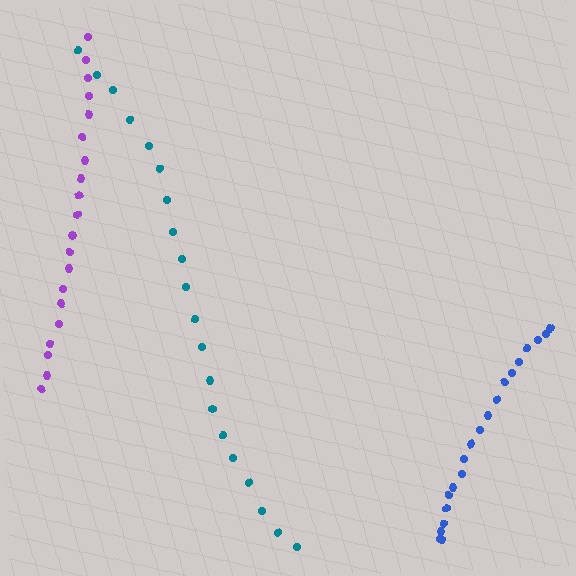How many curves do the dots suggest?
There are 3 distinct paths.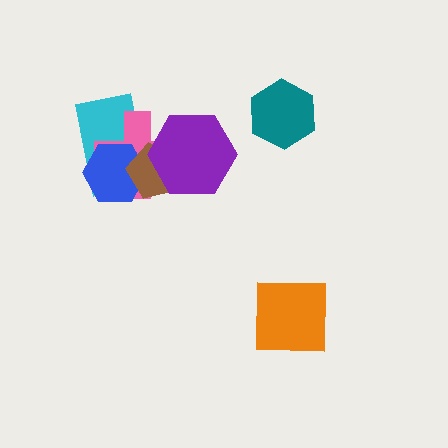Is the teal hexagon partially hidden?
No, no other shape covers it.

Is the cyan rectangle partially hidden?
Yes, it is partially covered by another shape.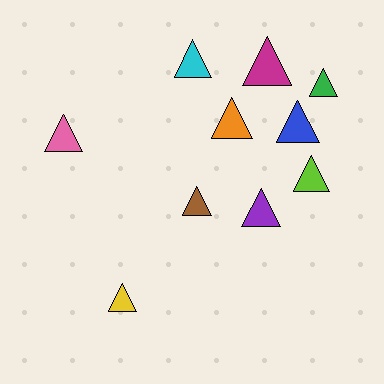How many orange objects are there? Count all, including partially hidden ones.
There is 1 orange object.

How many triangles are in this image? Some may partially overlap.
There are 10 triangles.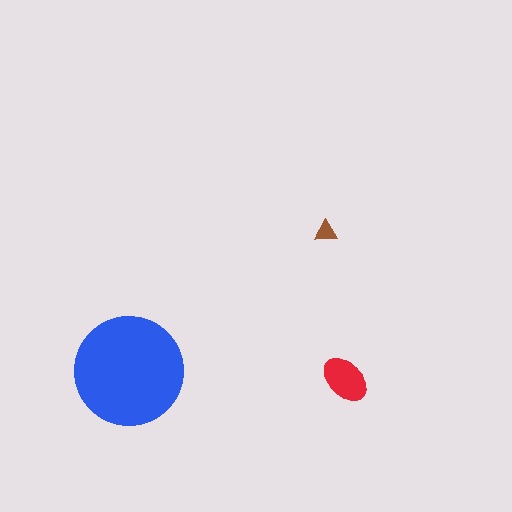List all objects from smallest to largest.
The brown triangle, the red ellipse, the blue circle.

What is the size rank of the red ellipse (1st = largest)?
2nd.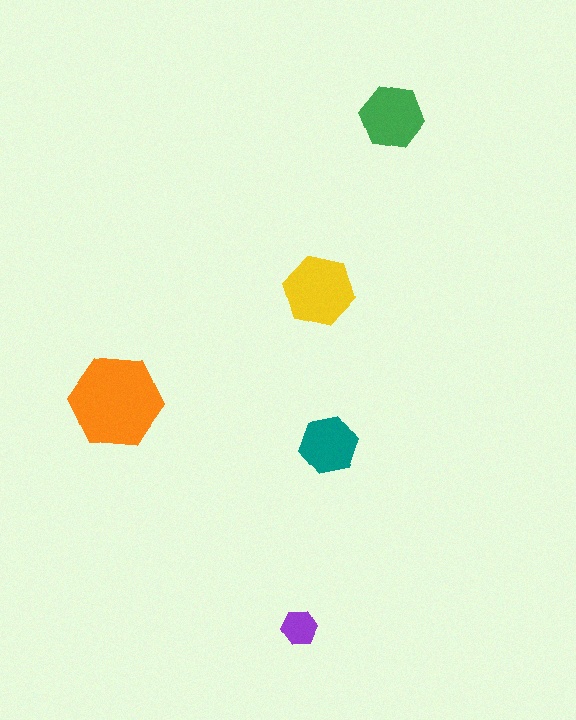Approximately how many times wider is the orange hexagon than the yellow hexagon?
About 1.5 times wider.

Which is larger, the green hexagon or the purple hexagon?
The green one.